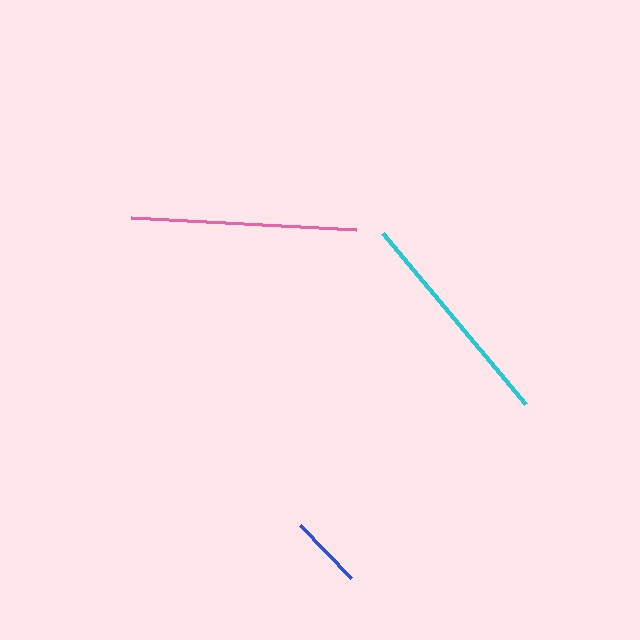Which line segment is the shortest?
The blue line is the shortest at approximately 74 pixels.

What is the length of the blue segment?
The blue segment is approximately 74 pixels long.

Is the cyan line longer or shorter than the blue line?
The cyan line is longer than the blue line.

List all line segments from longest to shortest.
From longest to shortest: pink, cyan, blue.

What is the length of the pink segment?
The pink segment is approximately 225 pixels long.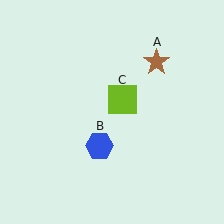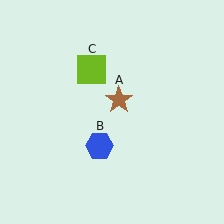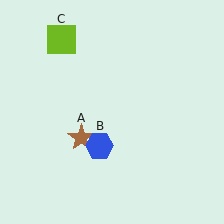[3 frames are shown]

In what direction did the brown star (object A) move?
The brown star (object A) moved down and to the left.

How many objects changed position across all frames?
2 objects changed position: brown star (object A), lime square (object C).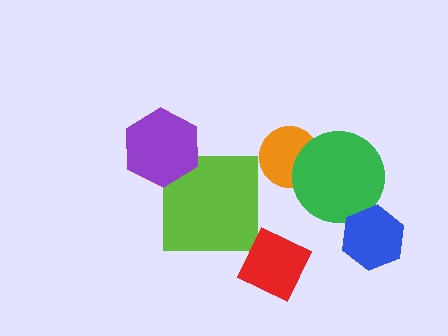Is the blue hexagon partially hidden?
No, no other shape covers it.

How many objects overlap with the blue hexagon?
1 object overlaps with the blue hexagon.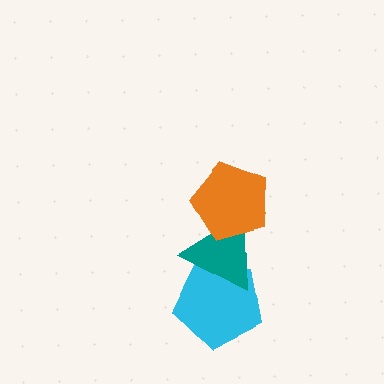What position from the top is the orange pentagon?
The orange pentagon is 1st from the top.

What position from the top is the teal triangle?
The teal triangle is 2nd from the top.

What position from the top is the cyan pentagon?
The cyan pentagon is 3rd from the top.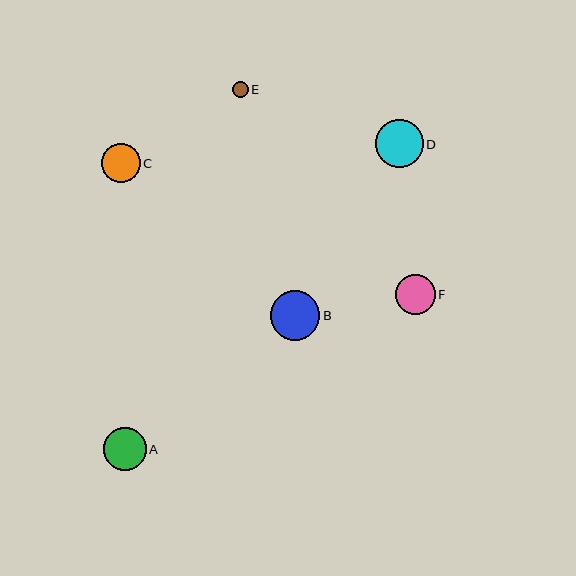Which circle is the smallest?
Circle E is the smallest with a size of approximately 16 pixels.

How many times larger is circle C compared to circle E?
Circle C is approximately 2.4 times the size of circle E.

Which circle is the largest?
Circle B is the largest with a size of approximately 49 pixels.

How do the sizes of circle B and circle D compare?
Circle B and circle D are approximately the same size.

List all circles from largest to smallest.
From largest to smallest: B, D, A, F, C, E.